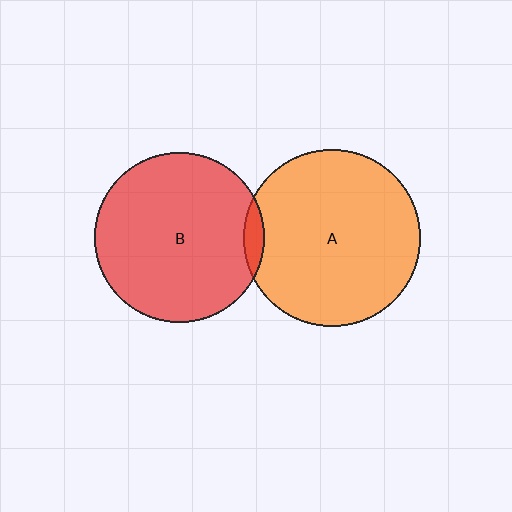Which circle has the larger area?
Circle A (orange).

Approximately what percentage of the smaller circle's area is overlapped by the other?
Approximately 5%.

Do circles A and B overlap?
Yes.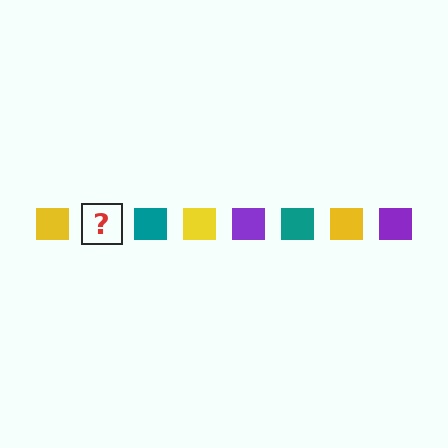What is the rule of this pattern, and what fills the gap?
The rule is that the pattern cycles through yellow, purple, teal squares. The gap should be filled with a purple square.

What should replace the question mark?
The question mark should be replaced with a purple square.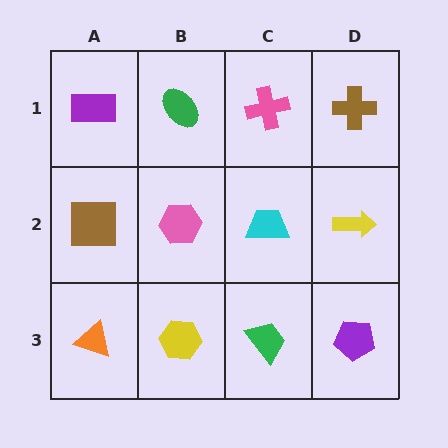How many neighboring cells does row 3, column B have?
3.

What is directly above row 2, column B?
A green ellipse.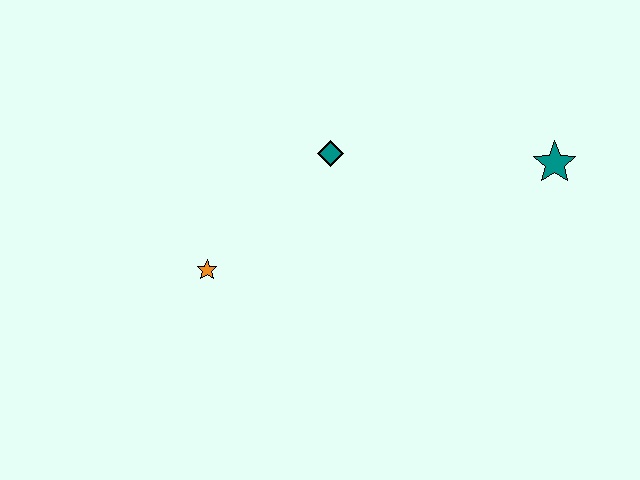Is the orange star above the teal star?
No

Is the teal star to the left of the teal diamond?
No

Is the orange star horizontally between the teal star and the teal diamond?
No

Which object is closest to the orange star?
The teal diamond is closest to the orange star.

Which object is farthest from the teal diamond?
The teal star is farthest from the teal diamond.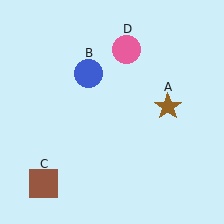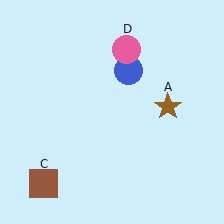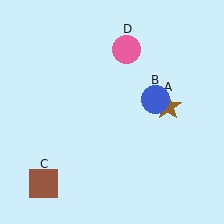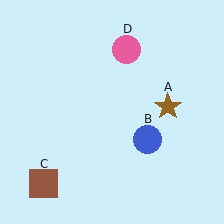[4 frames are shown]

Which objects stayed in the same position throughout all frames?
Brown star (object A) and brown square (object C) and pink circle (object D) remained stationary.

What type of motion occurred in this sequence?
The blue circle (object B) rotated clockwise around the center of the scene.